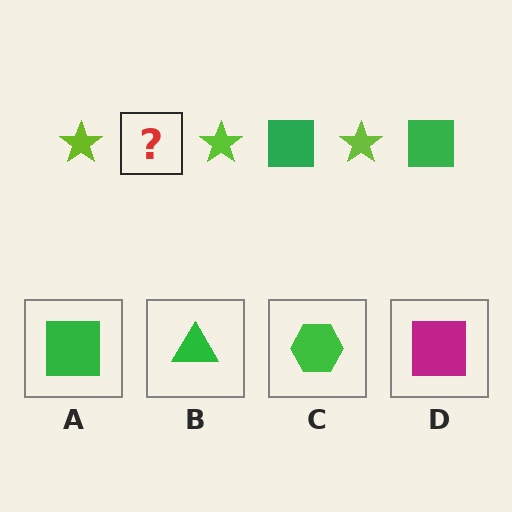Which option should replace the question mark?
Option A.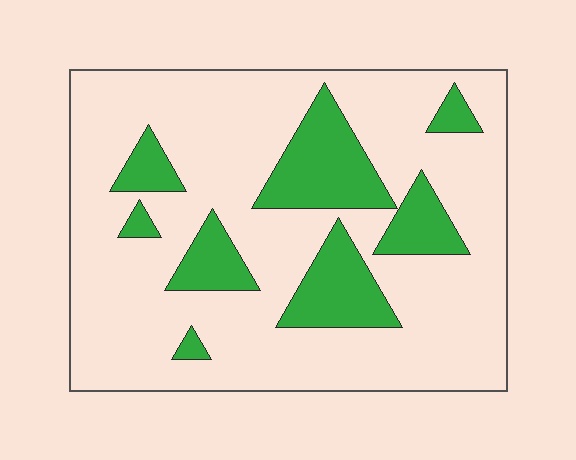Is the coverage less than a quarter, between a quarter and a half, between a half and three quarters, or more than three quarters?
Less than a quarter.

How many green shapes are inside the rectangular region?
8.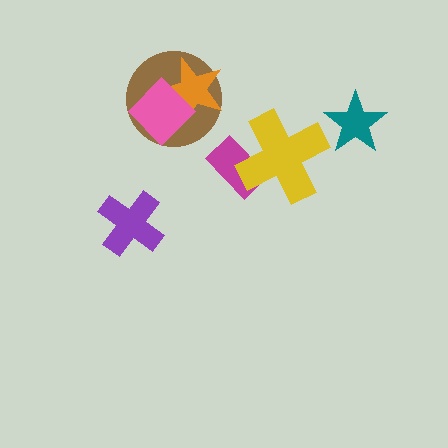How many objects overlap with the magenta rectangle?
1 object overlaps with the magenta rectangle.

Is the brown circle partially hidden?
Yes, it is partially covered by another shape.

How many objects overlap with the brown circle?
2 objects overlap with the brown circle.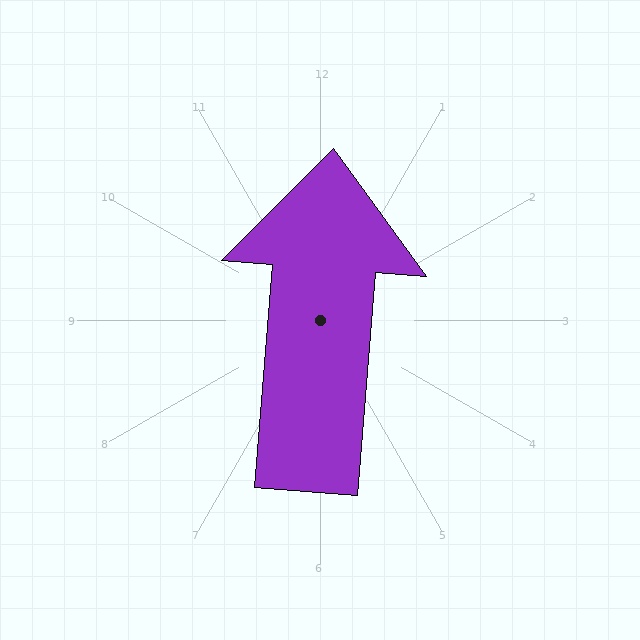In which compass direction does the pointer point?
North.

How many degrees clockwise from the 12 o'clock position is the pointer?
Approximately 5 degrees.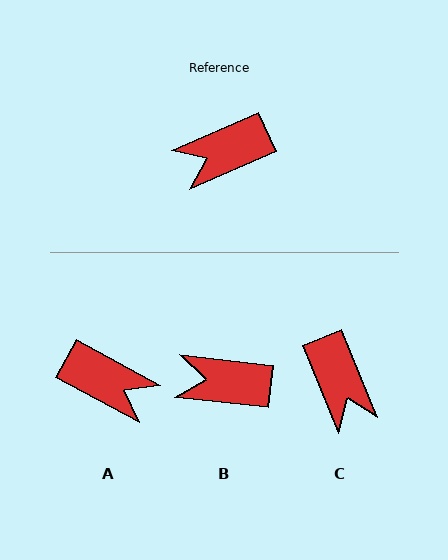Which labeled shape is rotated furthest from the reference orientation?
A, about 128 degrees away.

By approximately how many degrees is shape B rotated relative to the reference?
Approximately 30 degrees clockwise.